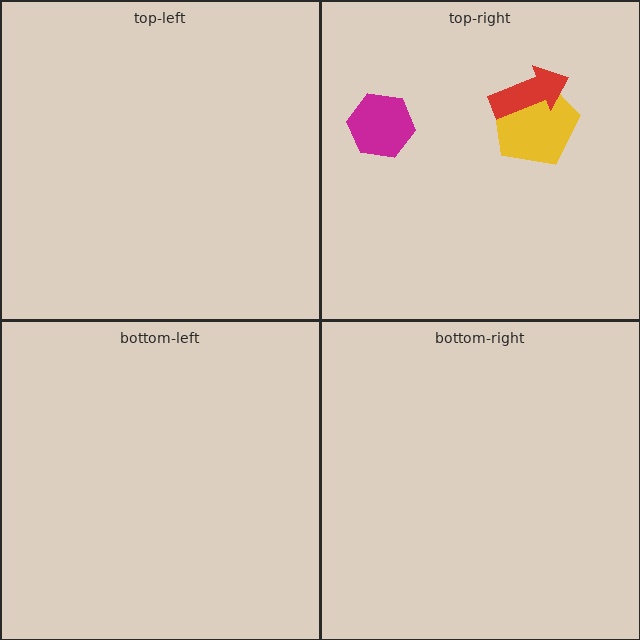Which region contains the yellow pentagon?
The top-right region.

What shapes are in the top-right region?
The magenta hexagon, the yellow pentagon, the red arrow.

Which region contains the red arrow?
The top-right region.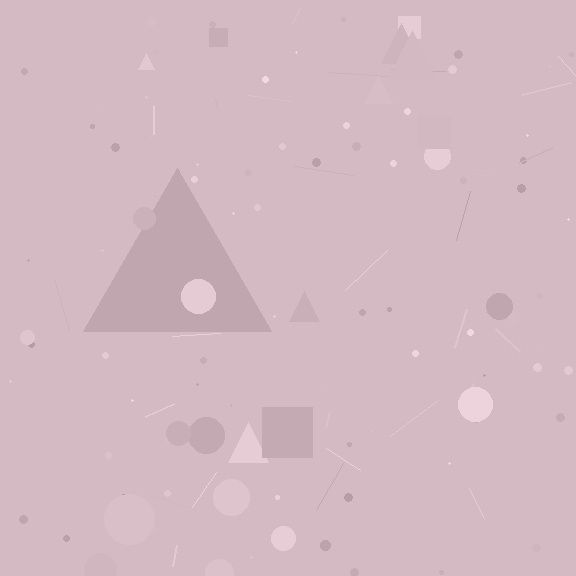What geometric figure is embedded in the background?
A triangle is embedded in the background.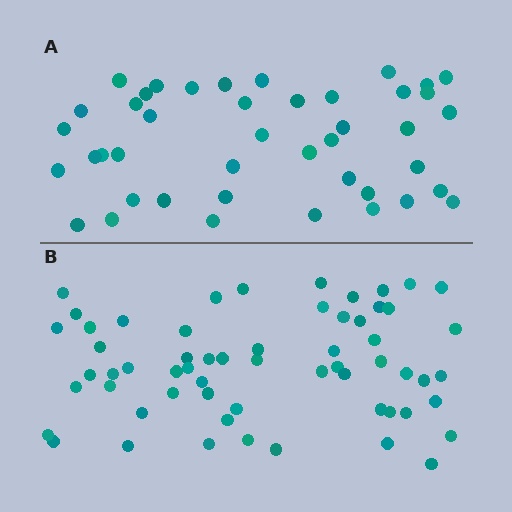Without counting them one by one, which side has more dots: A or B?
Region B (the bottom region) has more dots.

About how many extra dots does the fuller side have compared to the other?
Region B has approximately 15 more dots than region A.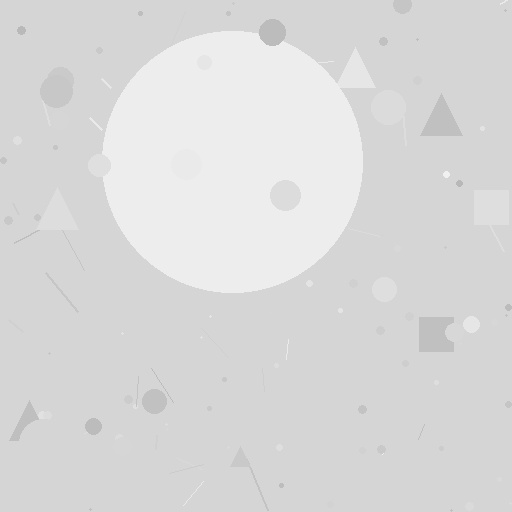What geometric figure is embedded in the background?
A circle is embedded in the background.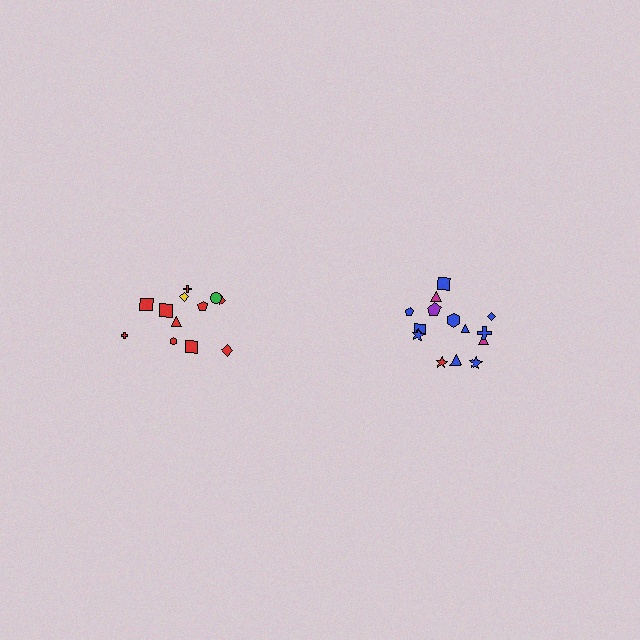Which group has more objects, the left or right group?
The right group.